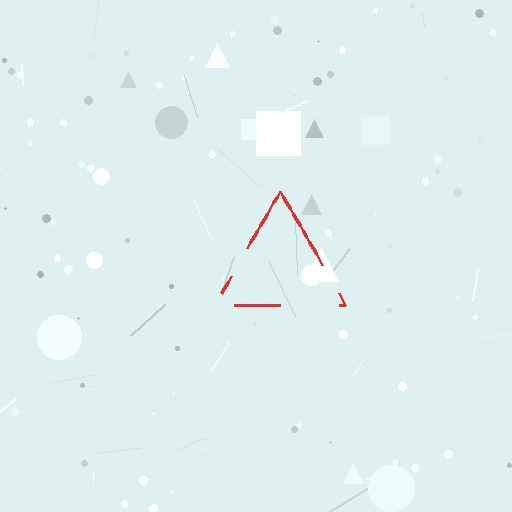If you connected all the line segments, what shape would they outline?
They would outline a triangle.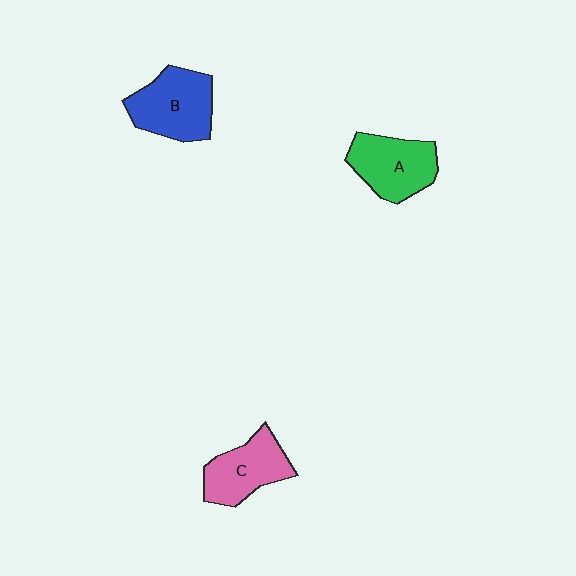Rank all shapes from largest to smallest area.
From largest to smallest: B (blue), A (green), C (pink).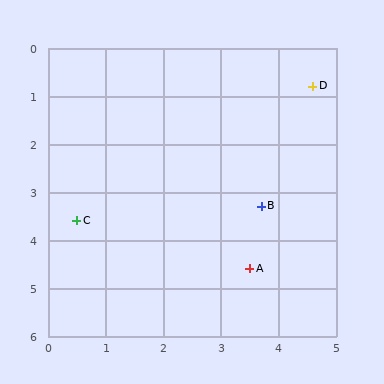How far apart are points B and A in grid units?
Points B and A are about 1.3 grid units apart.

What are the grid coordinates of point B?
Point B is at approximately (3.7, 3.3).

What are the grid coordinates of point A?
Point A is at approximately (3.5, 4.6).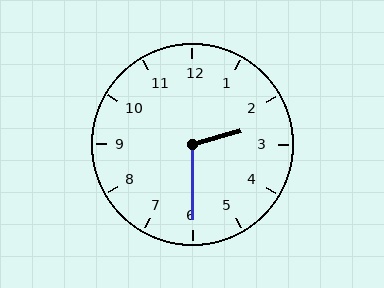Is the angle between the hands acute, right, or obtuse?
It is obtuse.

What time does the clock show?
2:30.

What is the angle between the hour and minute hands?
Approximately 105 degrees.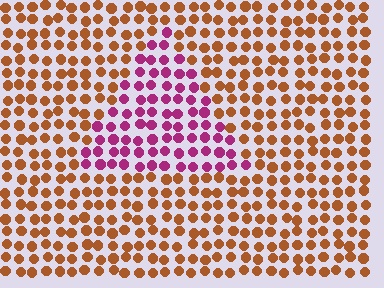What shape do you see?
I see a triangle.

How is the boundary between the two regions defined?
The boundary is defined purely by a slight shift in hue (about 62 degrees). Spacing, size, and orientation are identical on both sides.